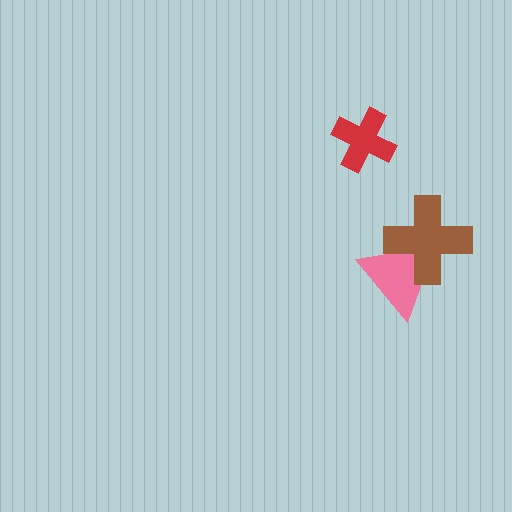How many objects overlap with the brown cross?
1 object overlaps with the brown cross.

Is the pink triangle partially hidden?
Yes, it is partially covered by another shape.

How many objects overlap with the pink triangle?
1 object overlaps with the pink triangle.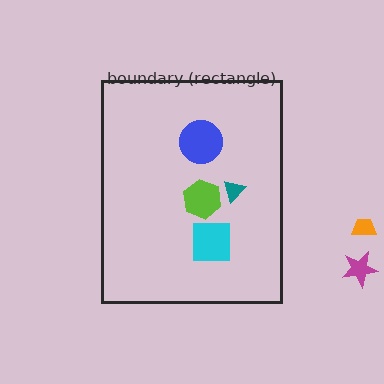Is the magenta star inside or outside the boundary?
Outside.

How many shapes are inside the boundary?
4 inside, 2 outside.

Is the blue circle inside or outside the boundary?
Inside.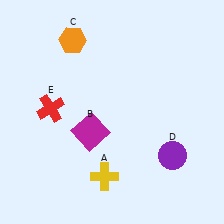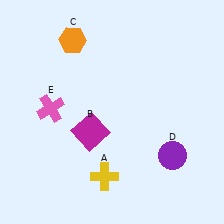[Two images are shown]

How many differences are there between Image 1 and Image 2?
There is 1 difference between the two images.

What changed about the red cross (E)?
In Image 1, E is red. In Image 2, it changed to pink.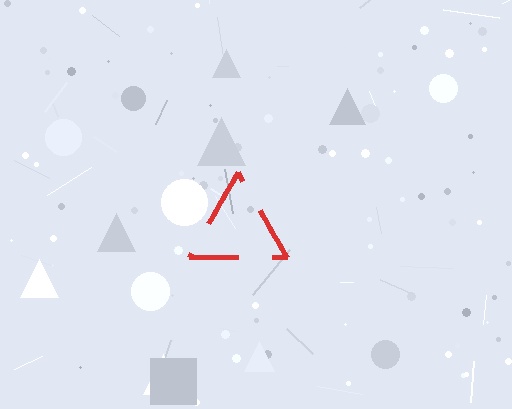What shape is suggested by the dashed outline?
The dashed outline suggests a triangle.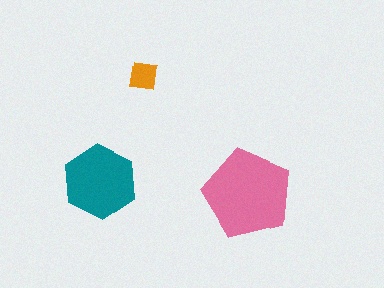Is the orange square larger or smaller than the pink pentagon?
Smaller.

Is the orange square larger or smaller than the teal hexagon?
Smaller.